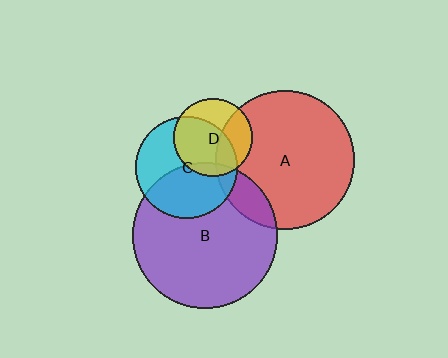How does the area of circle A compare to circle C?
Approximately 1.8 times.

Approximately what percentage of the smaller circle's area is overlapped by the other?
Approximately 35%.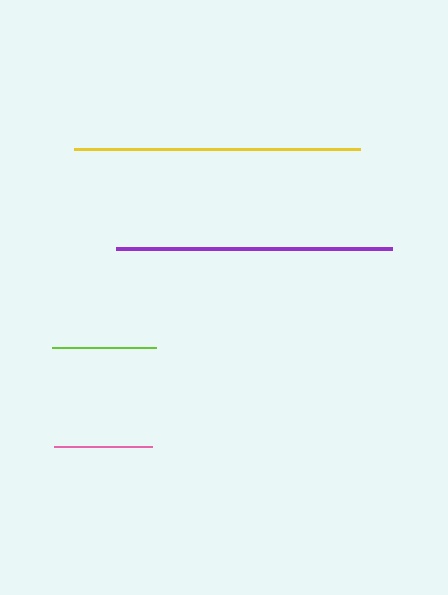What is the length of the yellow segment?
The yellow segment is approximately 286 pixels long.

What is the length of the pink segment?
The pink segment is approximately 98 pixels long.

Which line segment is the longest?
The yellow line is the longest at approximately 286 pixels.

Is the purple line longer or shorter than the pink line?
The purple line is longer than the pink line.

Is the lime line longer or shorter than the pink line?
The lime line is longer than the pink line.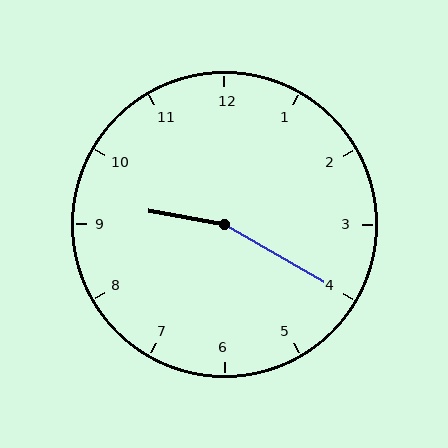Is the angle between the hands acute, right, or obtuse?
It is obtuse.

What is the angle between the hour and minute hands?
Approximately 160 degrees.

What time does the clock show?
9:20.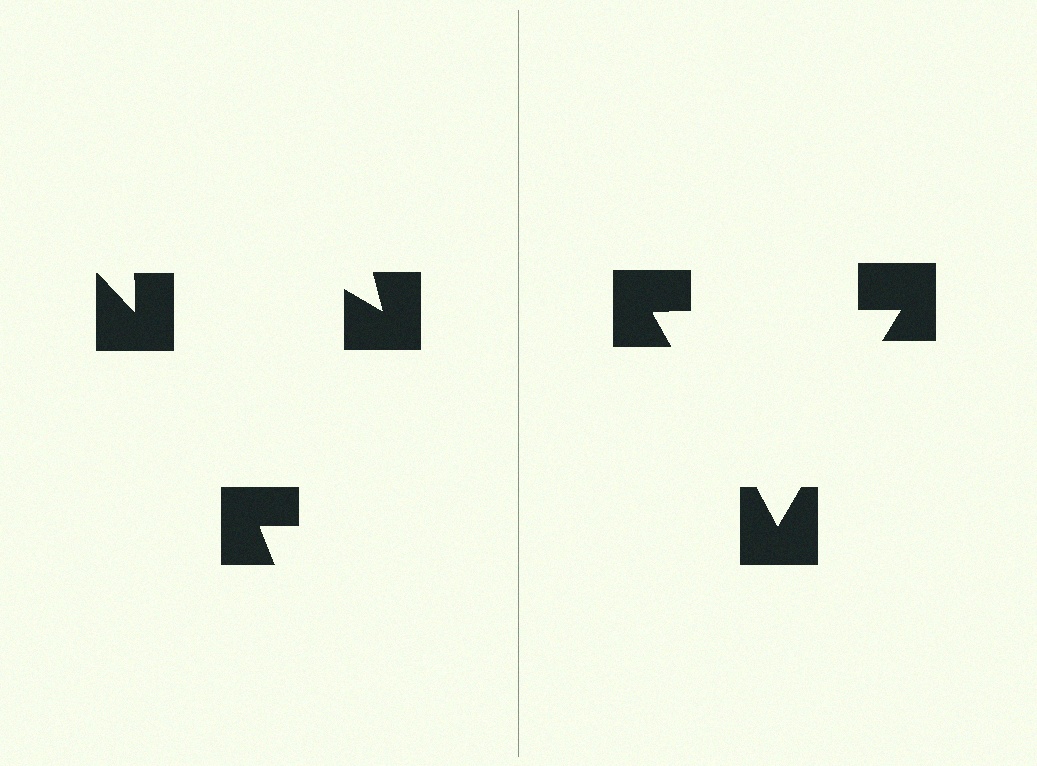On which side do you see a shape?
An illusory triangle appears on the right side. On the left side the wedge cuts are rotated, so no coherent shape forms.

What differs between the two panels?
The notched squares are positioned identically on both sides; only the wedge orientations differ. On the right they align to a triangle; on the left they are misaligned.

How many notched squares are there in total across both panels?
6 — 3 on each side.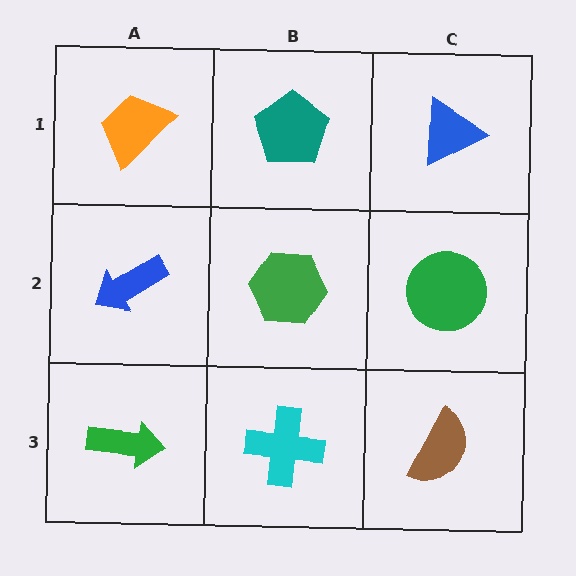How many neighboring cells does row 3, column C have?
2.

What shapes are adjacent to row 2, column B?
A teal pentagon (row 1, column B), a cyan cross (row 3, column B), a blue arrow (row 2, column A), a green circle (row 2, column C).